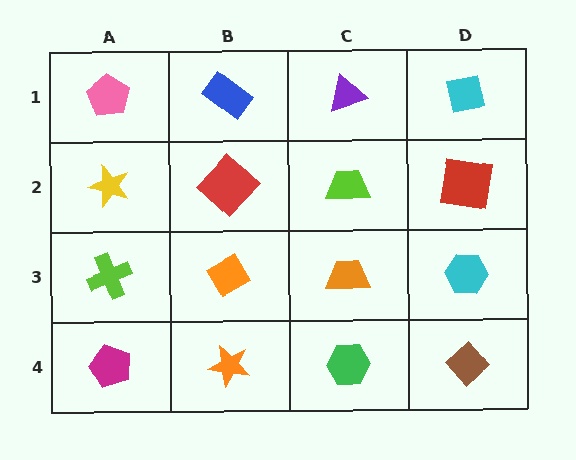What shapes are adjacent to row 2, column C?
A purple triangle (row 1, column C), an orange trapezoid (row 3, column C), a red diamond (row 2, column B), a red square (row 2, column D).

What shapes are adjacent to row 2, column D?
A cyan square (row 1, column D), a cyan hexagon (row 3, column D), a lime trapezoid (row 2, column C).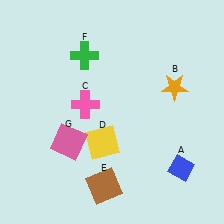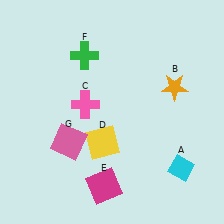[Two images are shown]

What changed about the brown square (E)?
In Image 1, E is brown. In Image 2, it changed to magenta.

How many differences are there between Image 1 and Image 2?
There are 2 differences between the two images.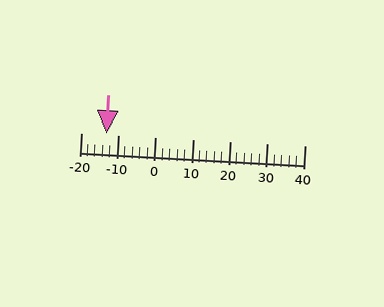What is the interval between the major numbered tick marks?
The major tick marks are spaced 10 units apart.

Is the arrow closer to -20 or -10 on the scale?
The arrow is closer to -10.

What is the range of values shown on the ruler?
The ruler shows values from -20 to 40.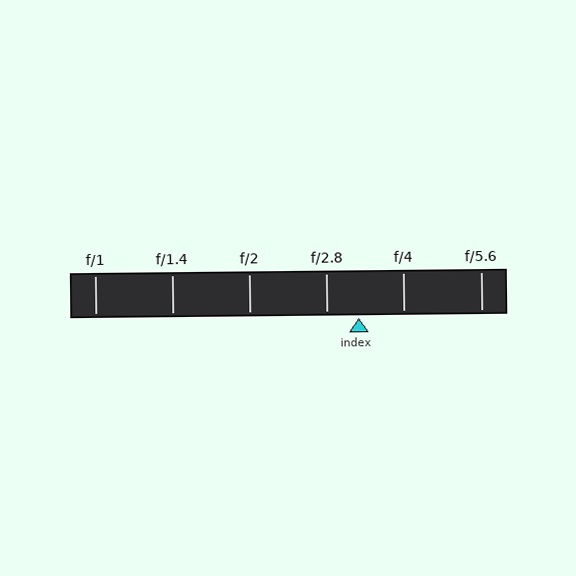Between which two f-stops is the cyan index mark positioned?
The index mark is between f/2.8 and f/4.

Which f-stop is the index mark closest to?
The index mark is closest to f/2.8.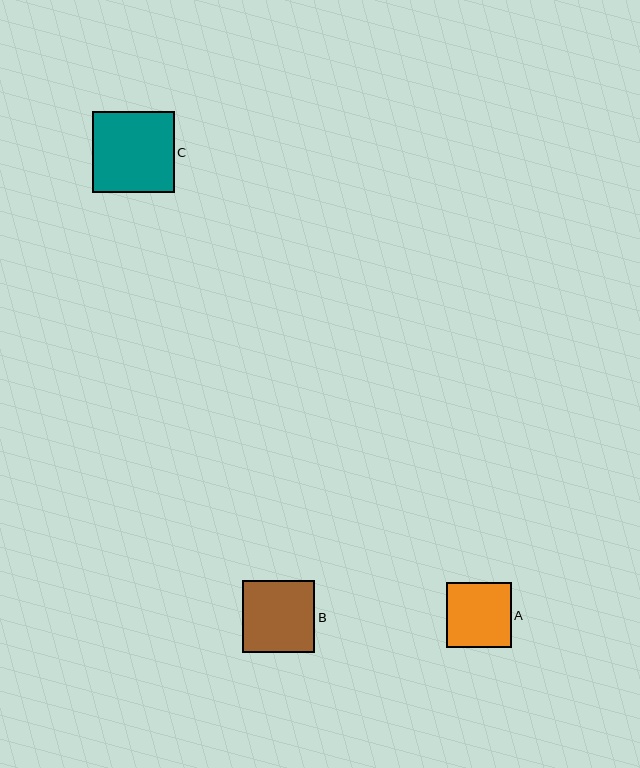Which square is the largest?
Square C is the largest with a size of approximately 82 pixels.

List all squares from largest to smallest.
From largest to smallest: C, B, A.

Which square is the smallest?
Square A is the smallest with a size of approximately 65 pixels.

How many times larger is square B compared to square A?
Square B is approximately 1.1 times the size of square A.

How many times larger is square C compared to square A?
Square C is approximately 1.3 times the size of square A.